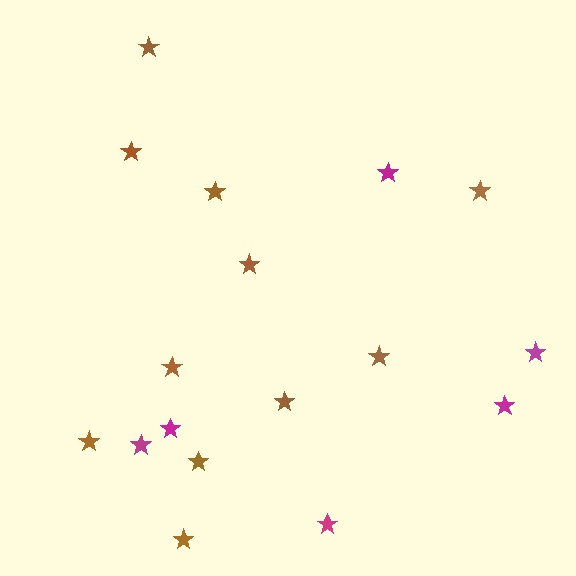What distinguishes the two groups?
There are 2 groups: one group of magenta stars (6) and one group of brown stars (11).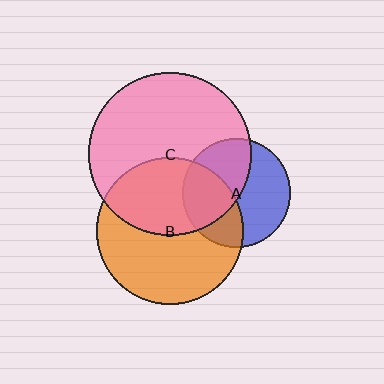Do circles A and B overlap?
Yes.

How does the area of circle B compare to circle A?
Approximately 1.8 times.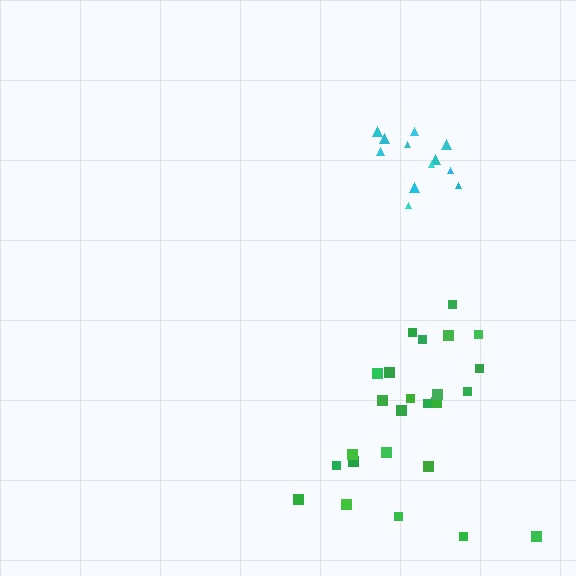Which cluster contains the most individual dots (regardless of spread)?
Green (25).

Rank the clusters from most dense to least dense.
cyan, green.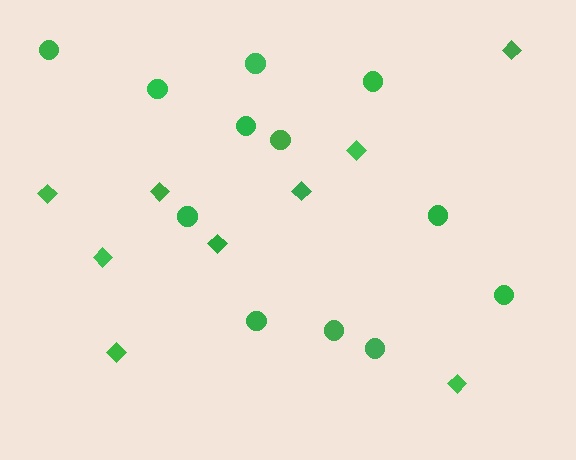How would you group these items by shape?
There are 2 groups: one group of diamonds (9) and one group of circles (12).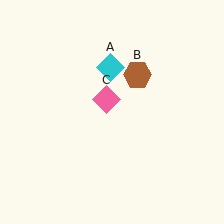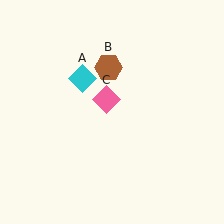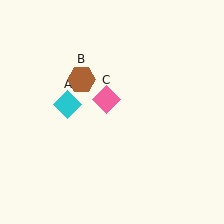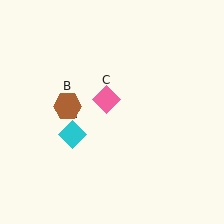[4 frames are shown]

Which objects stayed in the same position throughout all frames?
Pink diamond (object C) remained stationary.